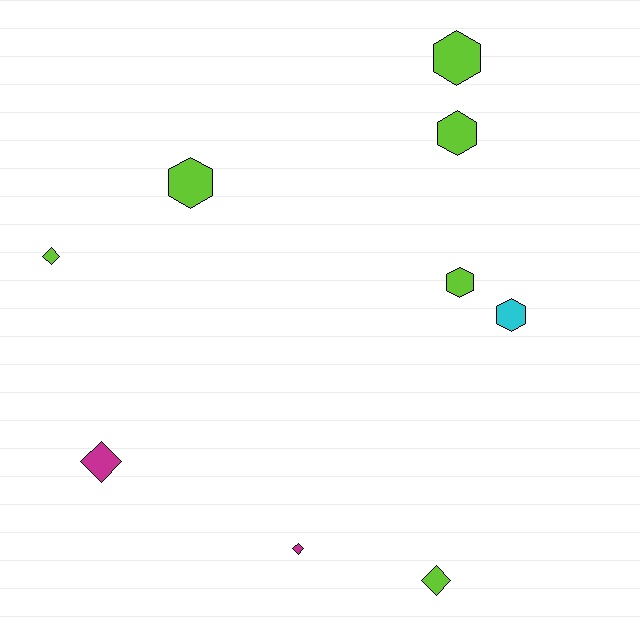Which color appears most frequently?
Lime, with 6 objects.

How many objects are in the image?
There are 9 objects.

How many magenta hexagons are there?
There are no magenta hexagons.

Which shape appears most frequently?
Hexagon, with 5 objects.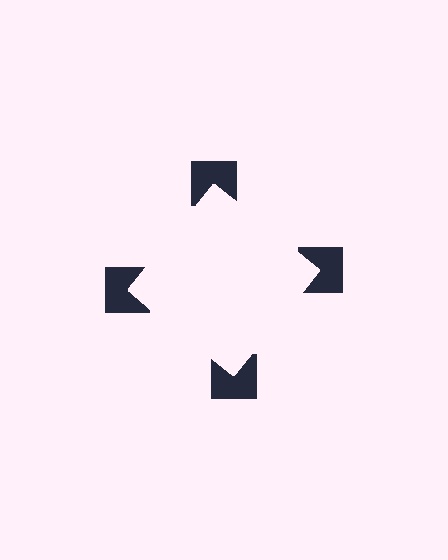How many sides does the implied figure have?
4 sides.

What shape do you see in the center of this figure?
An illusory square — its edges are inferred from the aligned wedge cuts in the notched squares, not physically drawn.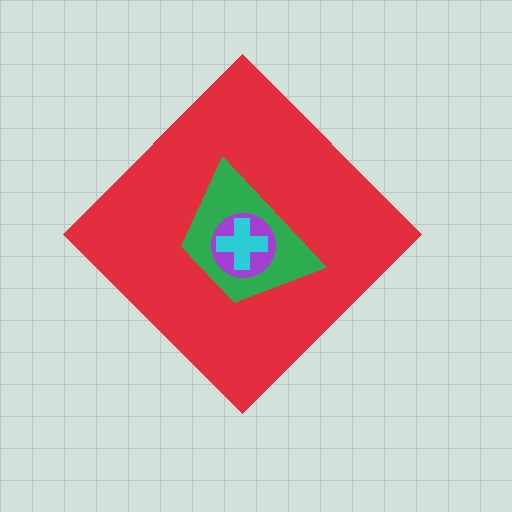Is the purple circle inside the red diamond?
Yes.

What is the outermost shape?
The red diamond.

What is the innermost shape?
The cyan cross.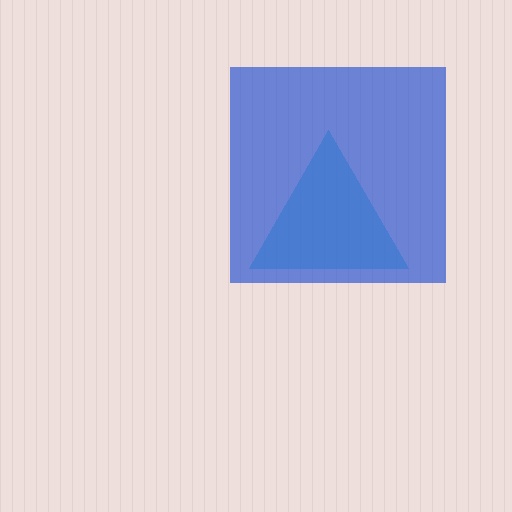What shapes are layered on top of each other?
The layered shapes are: a cyan triangle, a blue square.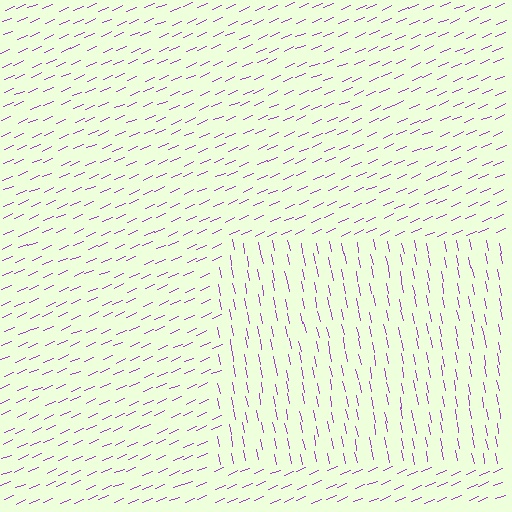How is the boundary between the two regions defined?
The boundary is defined purely by a change in line orientation (approximately 78 degrees difference). All lines are the same color and thickness.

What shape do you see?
I see a rectangle.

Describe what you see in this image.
The image is filled with small purple line segments. A rectangle region in the image has lines oriented differently from the surrounding lines, creating a visible texture boundary.